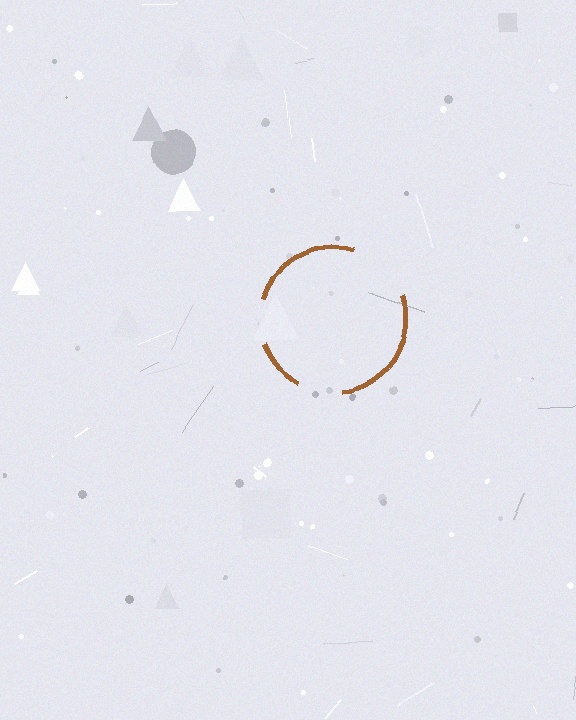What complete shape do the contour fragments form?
The contour fragments form a circle.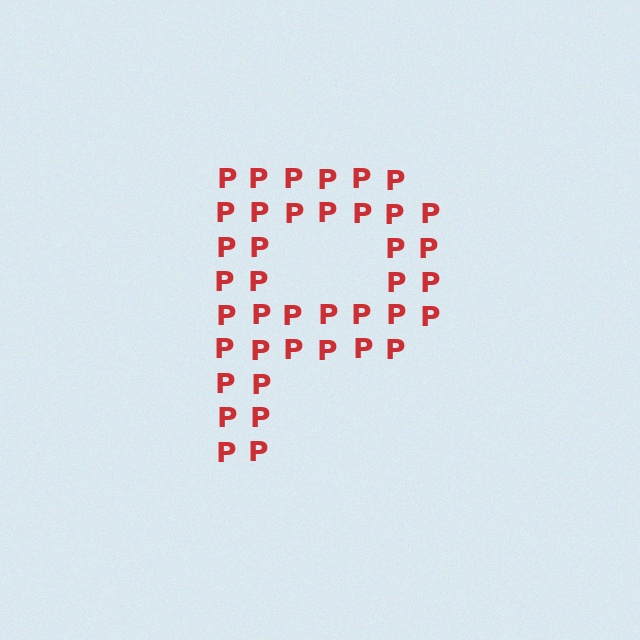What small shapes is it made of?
It is made of small letter P's.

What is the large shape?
The large shape is the letter P.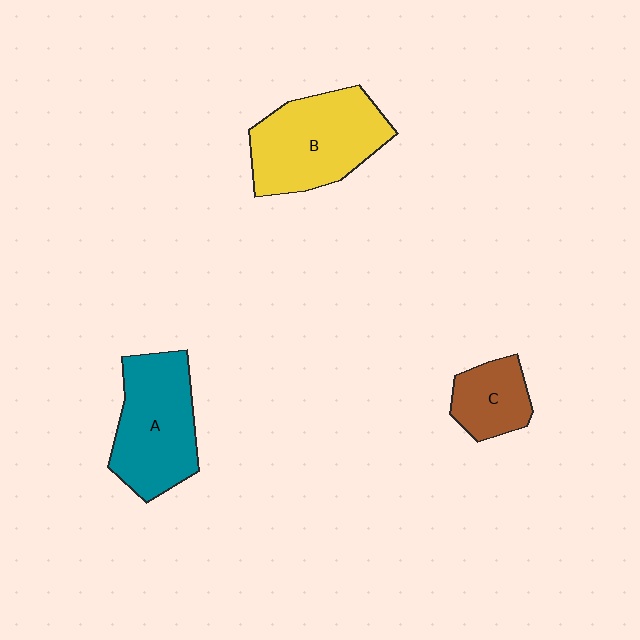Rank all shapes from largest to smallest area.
From largest to smallest: B (yellow), A (teal), C (brown).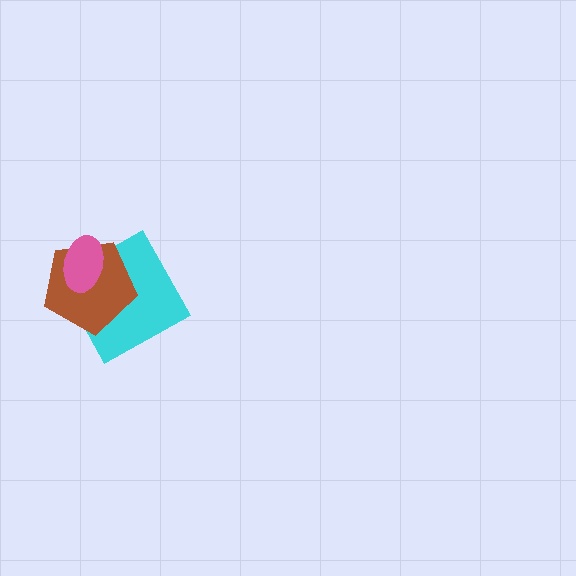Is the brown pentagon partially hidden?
Yes, it is partially covered by another shape.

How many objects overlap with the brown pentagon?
2 objects overlap with the brown pentagon.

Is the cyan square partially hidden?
Yes, it is partially covered by another shape.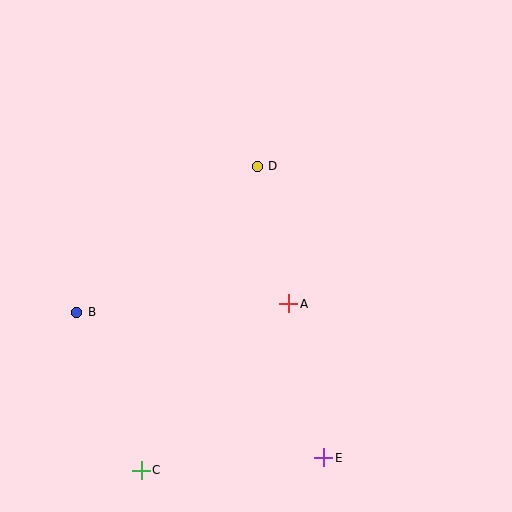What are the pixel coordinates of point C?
Point C is at (141, 470).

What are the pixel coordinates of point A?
Point A is at (289, 304).